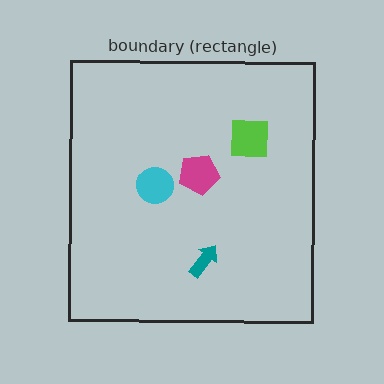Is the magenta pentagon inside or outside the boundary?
Inside.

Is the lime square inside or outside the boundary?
Inside.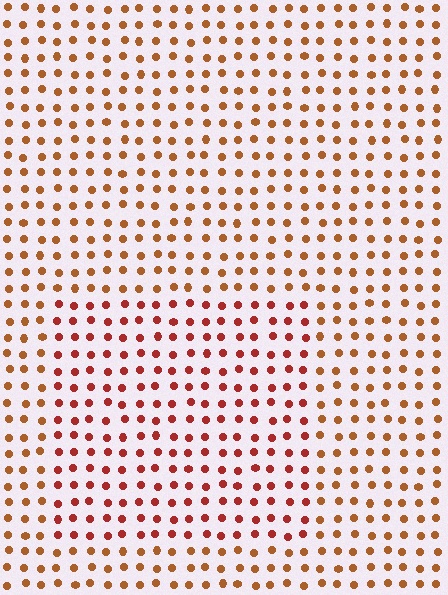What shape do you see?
I see a rectangle.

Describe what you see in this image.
The image is filled with small brown elements in a uniform arrangement. A rectangle-shaped region is visible where the elements are tinted to a slightly different hue, forming a subtle color boundary.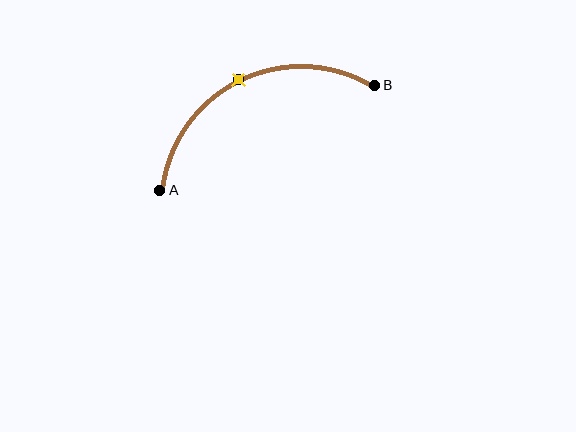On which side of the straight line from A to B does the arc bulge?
The arc bulges above the straight line connecting A and B.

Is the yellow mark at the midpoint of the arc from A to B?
Yes. The yellow mark lies on the arc at equal arc-length from both A and B — it is the arc midpoint.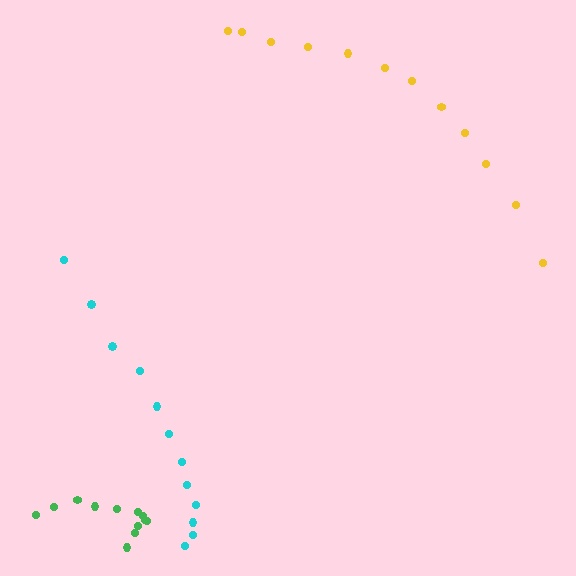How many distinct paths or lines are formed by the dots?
There are 3 distinct paths.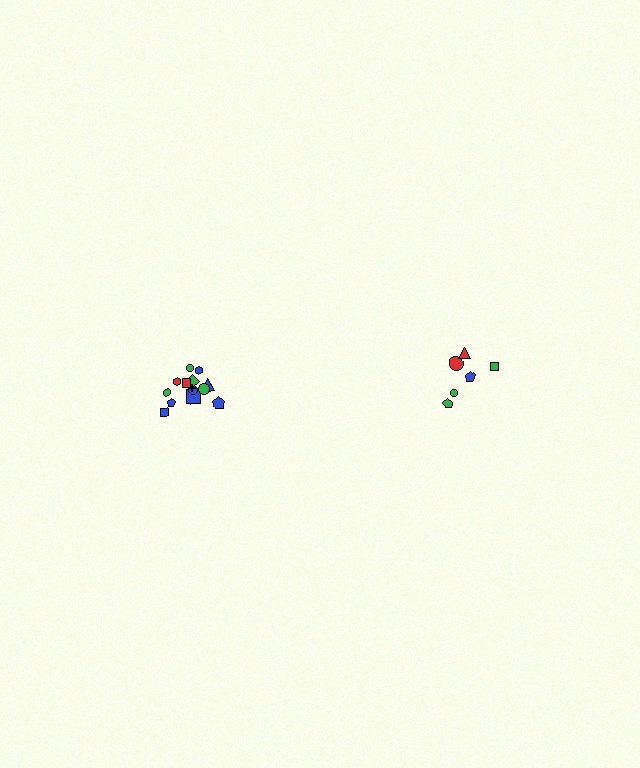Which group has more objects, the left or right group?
The left group.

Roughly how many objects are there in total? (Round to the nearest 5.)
Roughly 20 objects in total.